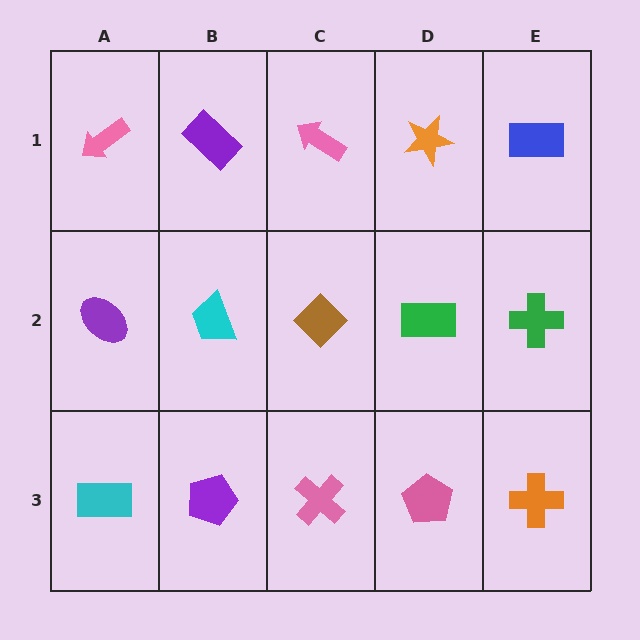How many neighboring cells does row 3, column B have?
3.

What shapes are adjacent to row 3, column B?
A cyan trapezoid (row 2, column B), a cyan rectangle (row 3, column A), a pink cross (row 3, column C).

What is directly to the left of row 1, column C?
A purple rectangle.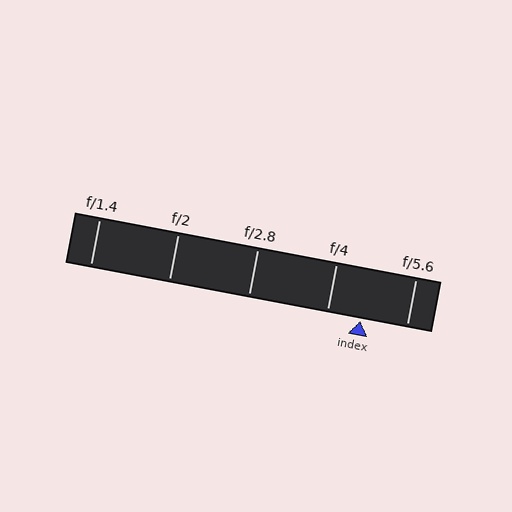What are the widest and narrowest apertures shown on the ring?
The widest aperture shown is f/1.4 and the narrowest is f/5.6.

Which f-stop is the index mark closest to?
The index mark is closest to f/4.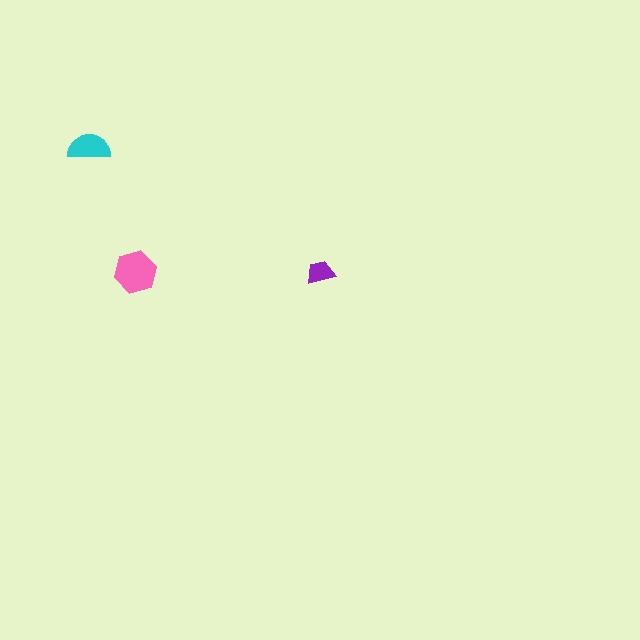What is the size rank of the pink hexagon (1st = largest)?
1st.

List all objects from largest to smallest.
The pink hexagon, the cyan semicircle, the purple trapezoid.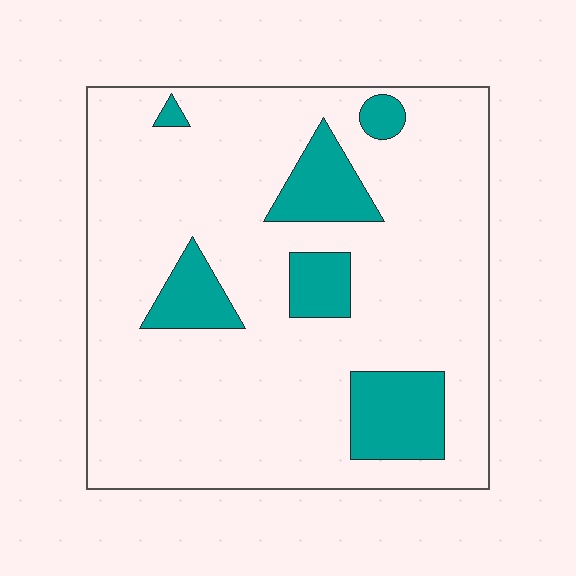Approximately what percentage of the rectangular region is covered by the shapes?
Approximately 15%.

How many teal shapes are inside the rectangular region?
6.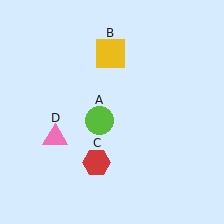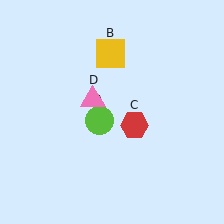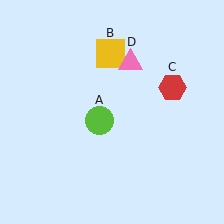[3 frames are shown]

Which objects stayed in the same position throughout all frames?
Lime circle (object A) and yellow square (object B) remained stationary.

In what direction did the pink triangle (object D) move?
The pink triangle (object D) moved up and to the right.